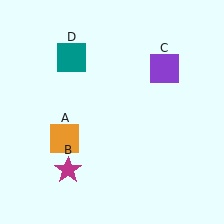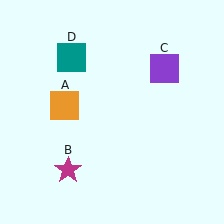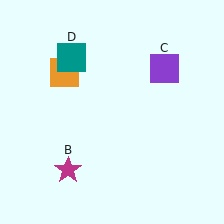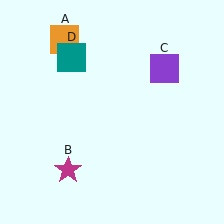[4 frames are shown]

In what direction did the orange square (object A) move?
The orange square (object A) moved up.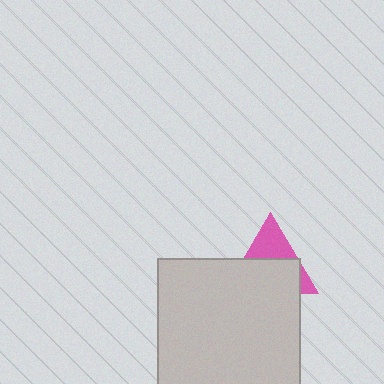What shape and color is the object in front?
The object in front is a light gray square.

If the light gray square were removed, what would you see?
You would see the complete pink triangle.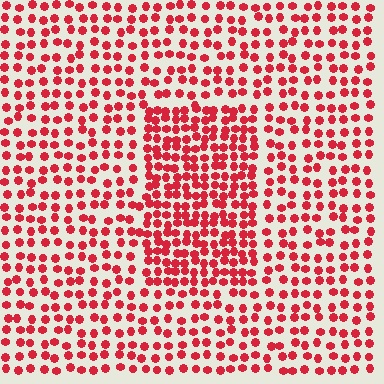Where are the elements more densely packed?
The elements are more densely packed inside the rectangle boundary.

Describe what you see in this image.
The image contains small red elements arranged at two different densities. A rectangle-shaped region is visible where the elements are more densely packed than the surrounding area.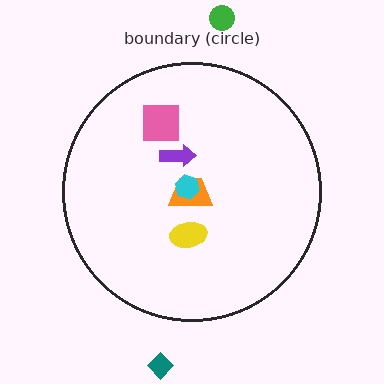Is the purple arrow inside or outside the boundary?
Inside.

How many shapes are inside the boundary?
5 inside, 2 outside.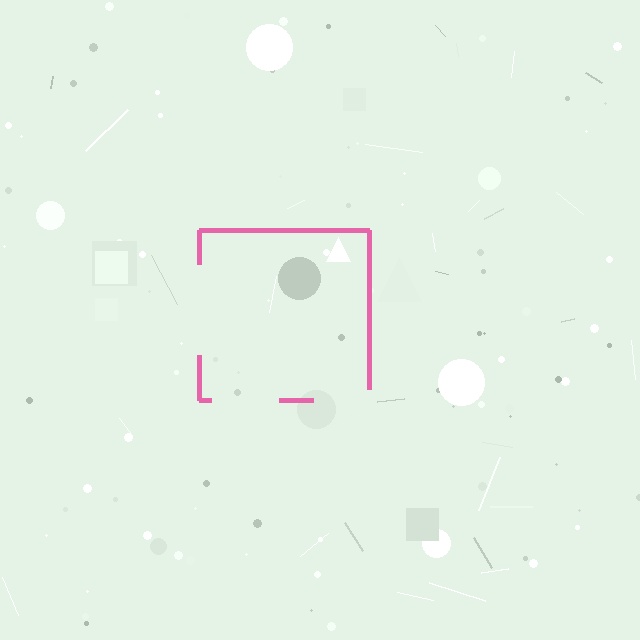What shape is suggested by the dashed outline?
The dashed outline suggests a square.